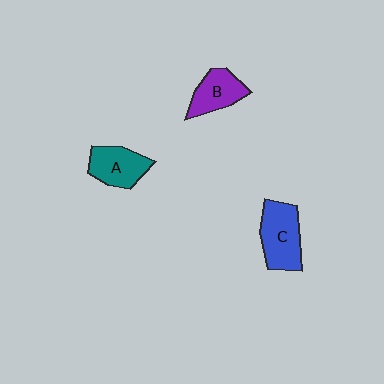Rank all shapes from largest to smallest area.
From largest to smallest: C (blue), A (teal), B (purple).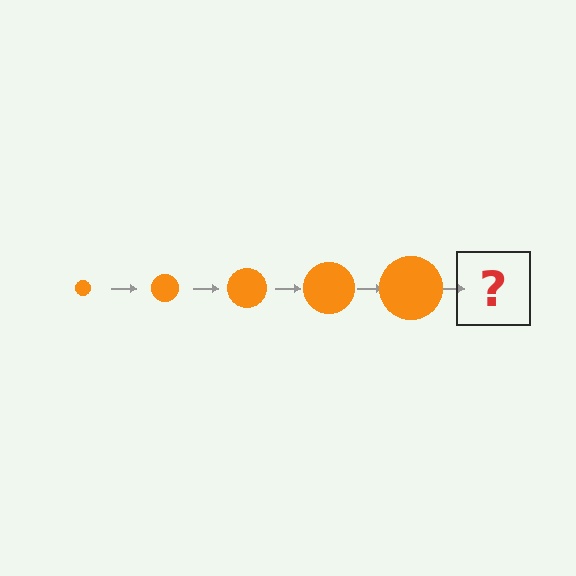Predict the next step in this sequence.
The next step is an orange circle, larger than the previous one.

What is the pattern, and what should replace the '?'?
The pattern is that the circle gets progressively larger each step. The '?' should be an orange circle, larger than the previous one.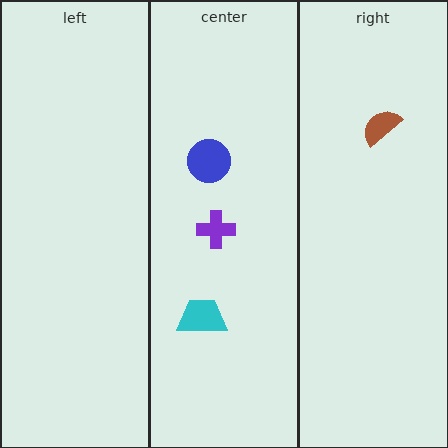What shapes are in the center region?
The cyan trapezoid, the purple cross, the blue circle.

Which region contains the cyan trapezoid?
The center region.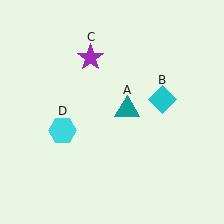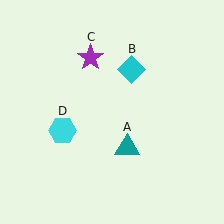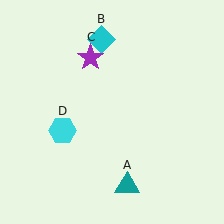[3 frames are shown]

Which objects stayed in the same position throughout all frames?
Purple star (object C) and cyan hexagon (object D) remained stationary.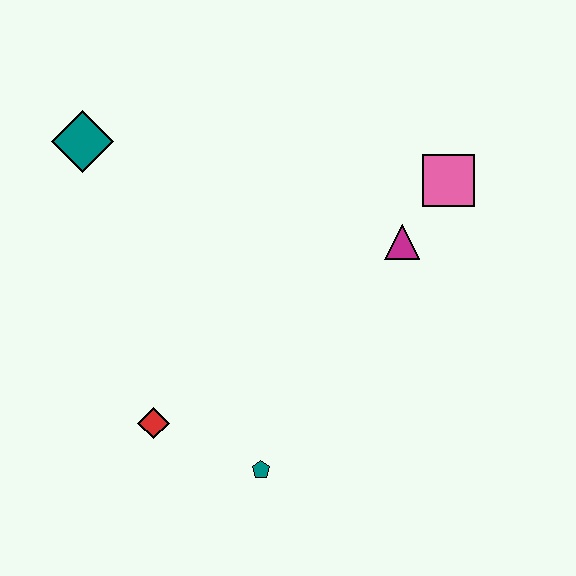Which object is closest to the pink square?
The magenta triangle is closest to the pink square.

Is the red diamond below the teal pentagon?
No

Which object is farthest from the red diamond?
The pink square is farthest from the red diamond.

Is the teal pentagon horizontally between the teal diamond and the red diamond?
No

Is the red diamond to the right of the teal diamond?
Yes